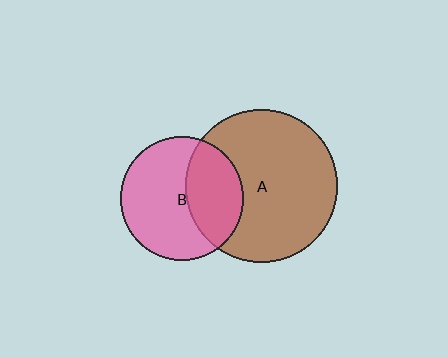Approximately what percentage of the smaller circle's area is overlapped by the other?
Approximately 35%.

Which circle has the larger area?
Circle A (brown).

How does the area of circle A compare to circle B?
Approximately 1.5 times.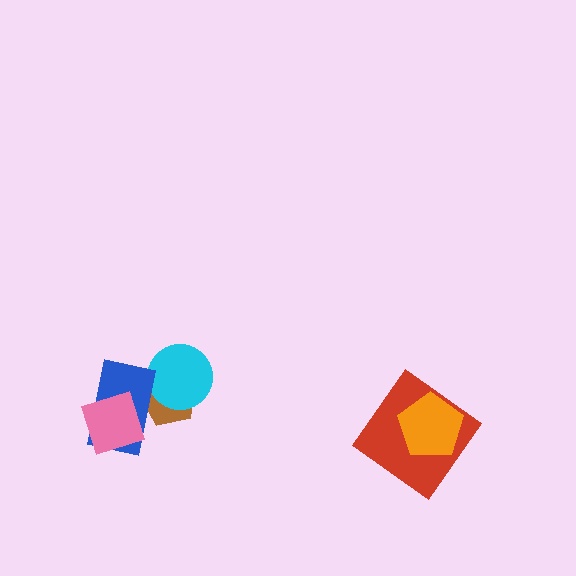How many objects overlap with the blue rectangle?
3 objects overlap with the blue rectangle.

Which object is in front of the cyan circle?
The blue rectangle is in front of the cyan circle.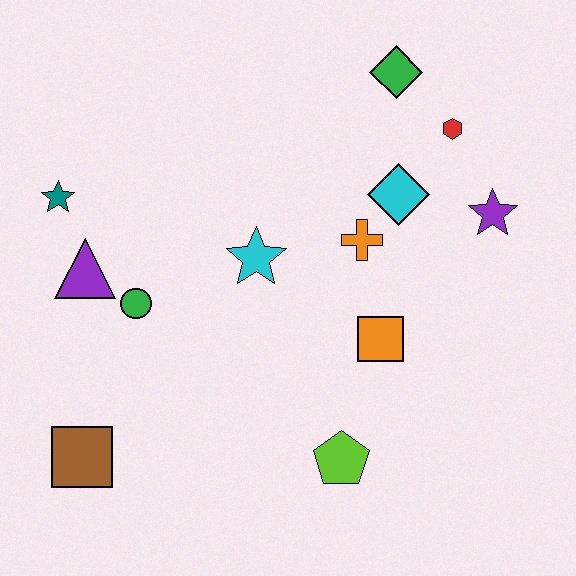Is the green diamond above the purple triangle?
Yes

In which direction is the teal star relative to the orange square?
The teal star is to the left of the orange square.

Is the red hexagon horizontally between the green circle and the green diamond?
No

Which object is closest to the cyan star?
The orange cross is closest to the cyan star.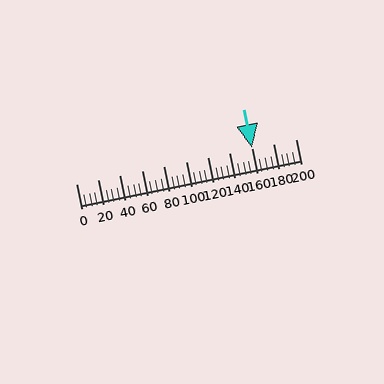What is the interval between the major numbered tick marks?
The major tick marks are spaced 20 units apart.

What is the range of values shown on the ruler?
The ruler shows values from 0 to 200.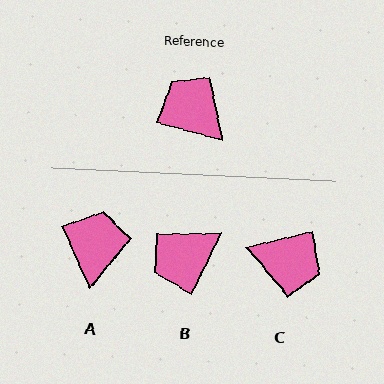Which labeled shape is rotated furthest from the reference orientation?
C, about 151 degrees away.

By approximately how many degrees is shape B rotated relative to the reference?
Approximately 80 degrees counter-clockwise.